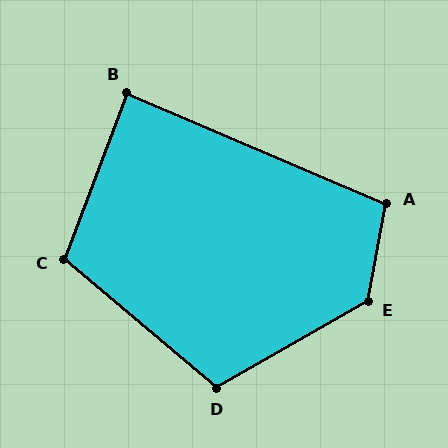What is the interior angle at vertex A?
Approximately 103 degrees (obtuse).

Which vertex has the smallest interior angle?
B, at approximately 87 degrees.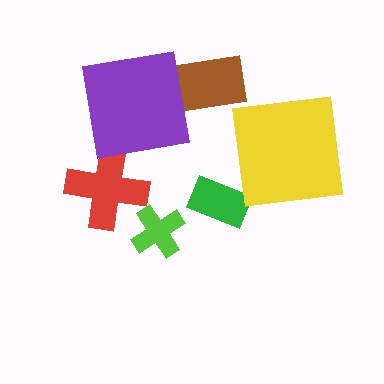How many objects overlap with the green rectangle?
0 objects overlap with the green rectangle.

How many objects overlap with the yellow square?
0 objects overlap with the yellow square.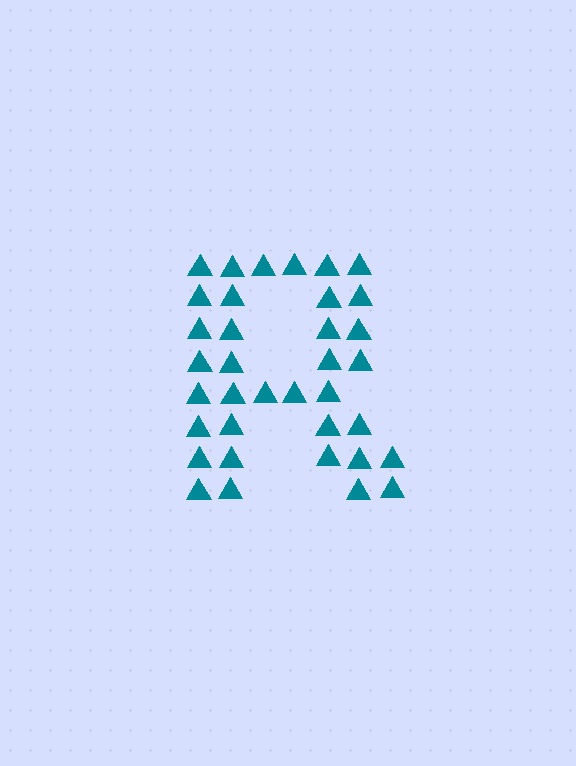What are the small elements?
The small elements are triangles.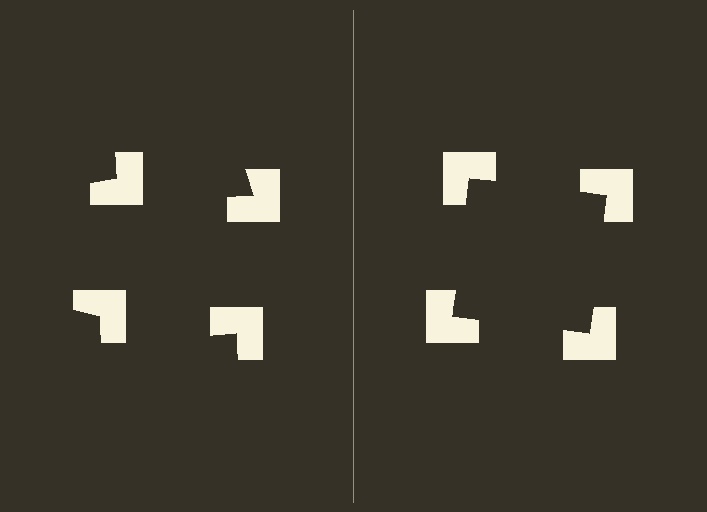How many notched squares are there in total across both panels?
8 — 4 on each side.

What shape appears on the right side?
An illusory square.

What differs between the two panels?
The notched squares are positioned identically on both sides; only the wedge orientations differ. On the right they align to a square; on the left they are misaligned.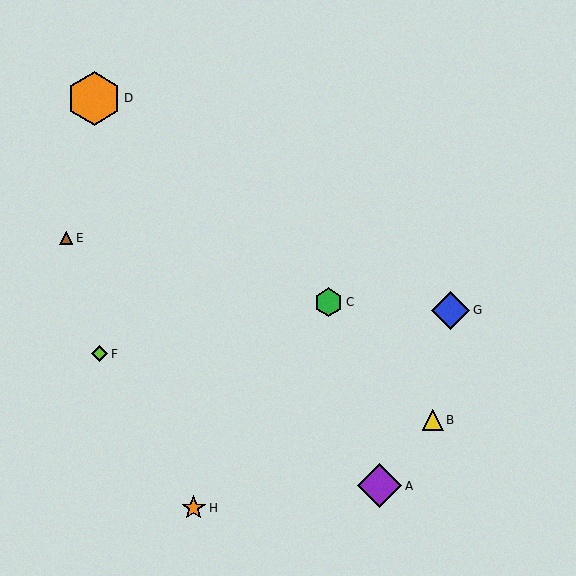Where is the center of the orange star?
The center of the orange star is at (194, 508).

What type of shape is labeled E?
Shape E is a brown triangle.